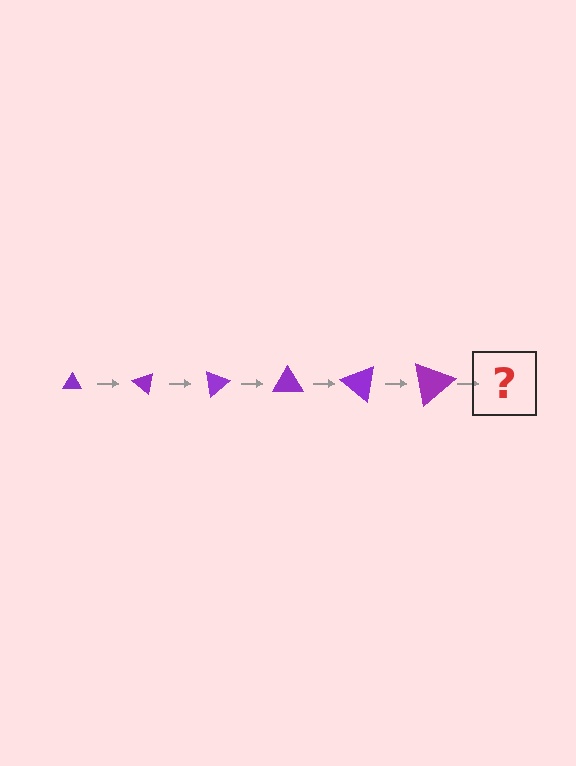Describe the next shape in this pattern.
It should be a triangle, larger than the previous one and rotated 240 degrees from the start.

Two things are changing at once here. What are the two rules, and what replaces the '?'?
The two rules are that the triangle grows larger each step and it rotates 40 degrees each step. The '?' should be a triangle, larger than the previous one and rotated 240 degrees from the start.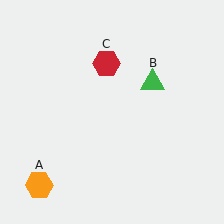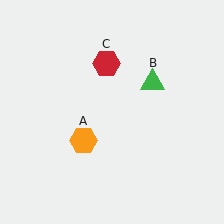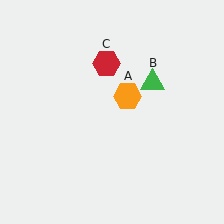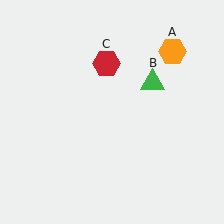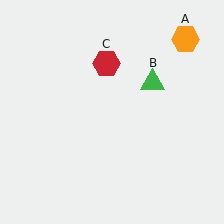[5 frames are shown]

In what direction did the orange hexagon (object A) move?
The orange hexagon (object A) moved up and to the right.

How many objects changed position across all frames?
1 object changed position: orange hexagon (object A).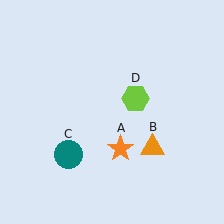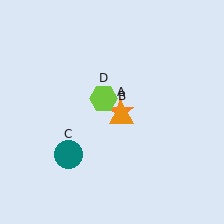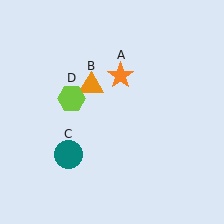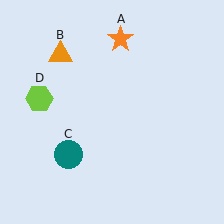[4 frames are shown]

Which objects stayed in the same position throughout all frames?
Teal circle (object C) remained stationary.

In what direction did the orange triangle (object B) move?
The orange triangle (object B) moved up and to the left.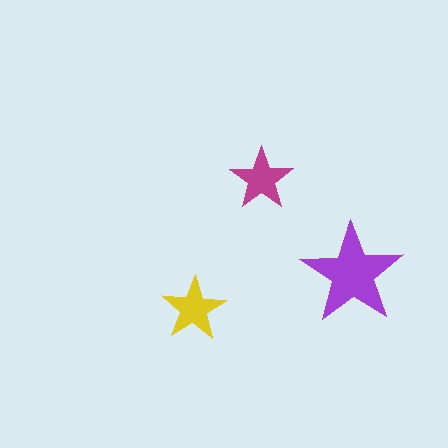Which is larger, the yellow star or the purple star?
The purple one.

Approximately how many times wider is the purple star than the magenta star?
About 1.5 times wider.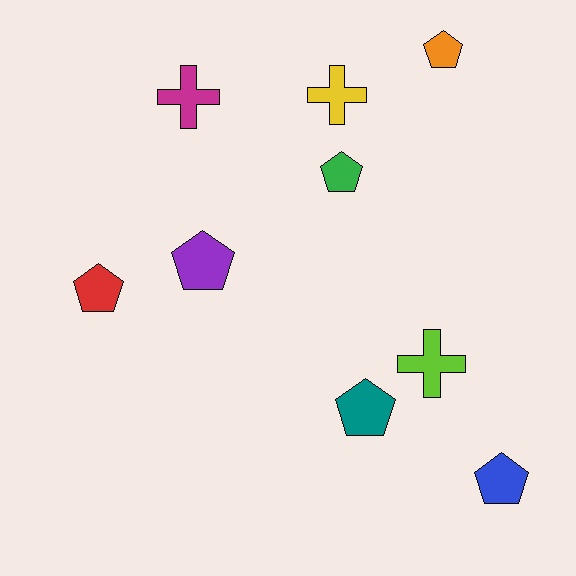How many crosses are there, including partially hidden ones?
There are 3 crosses.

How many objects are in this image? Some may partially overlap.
There are 9 objects.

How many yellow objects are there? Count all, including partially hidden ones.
There is 1 yellow object.